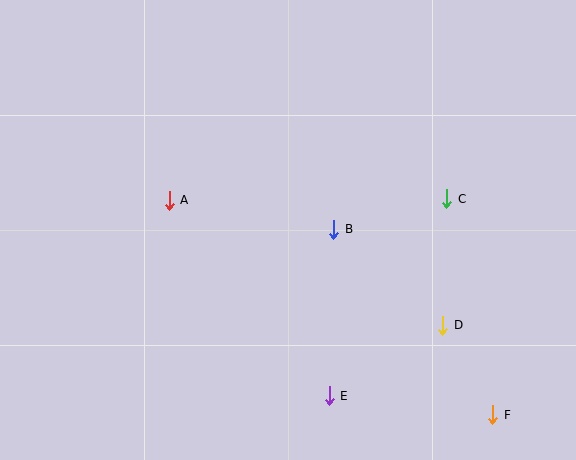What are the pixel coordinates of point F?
Point F is at (493, 415).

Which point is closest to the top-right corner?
Point C is closest to the top-right corner.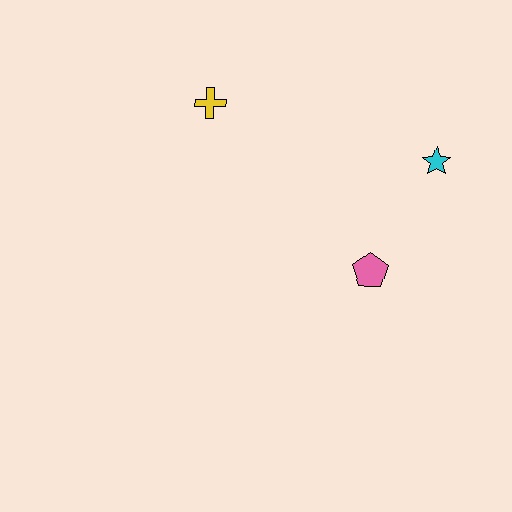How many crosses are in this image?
There is 1 cross.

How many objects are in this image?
There are 3 objects.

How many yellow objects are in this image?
There is 1 yellow object.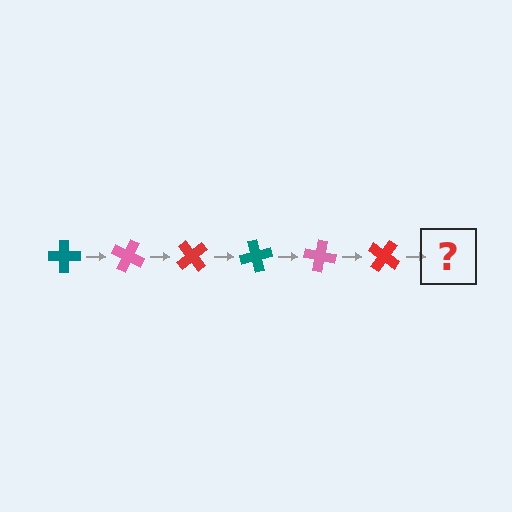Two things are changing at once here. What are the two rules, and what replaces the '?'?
The two rules are that it rotates 25 degrees each step and the color cycles through teal, pink, and red. The '?' should be a teal cross, rotated 150 degrees from the start.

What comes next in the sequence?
The next element should be a teal cross, rotated 150 degrees from the start.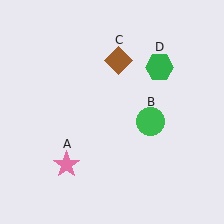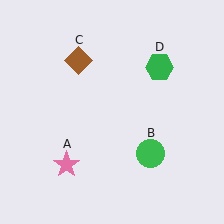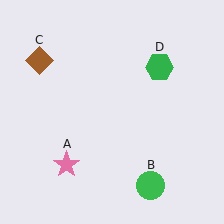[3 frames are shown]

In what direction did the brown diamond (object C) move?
The brown diamond (object C) moved left.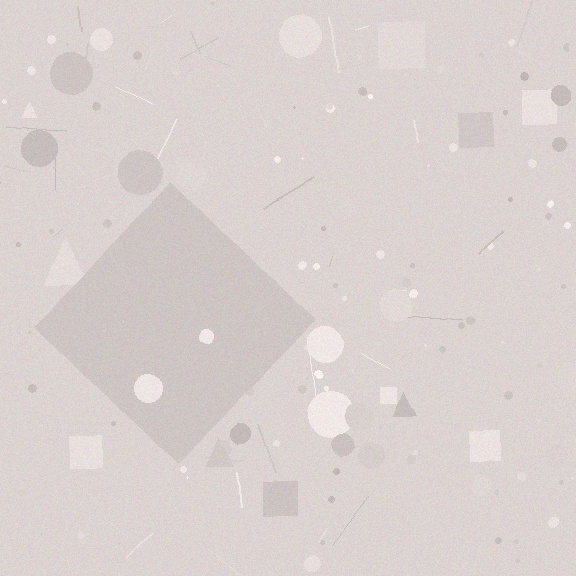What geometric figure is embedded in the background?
A diamond is embedded in the background.